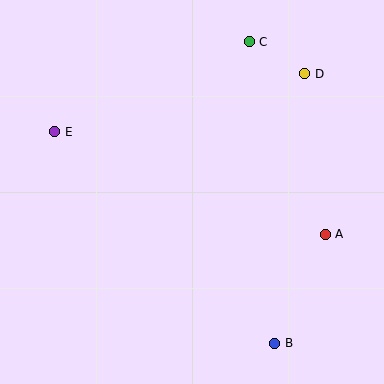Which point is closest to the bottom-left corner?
Point E is closest to the bottom-left corner.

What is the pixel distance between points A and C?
The distance between A and C is 207 pixels.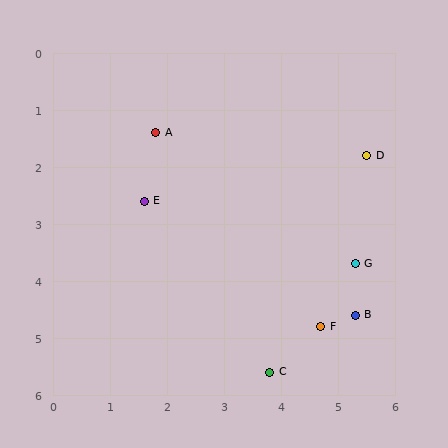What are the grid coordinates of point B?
Point B is at approximately (5.3, 4.6).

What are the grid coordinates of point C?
Point C is at approximately (3.8, 5.6).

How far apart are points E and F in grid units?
Points E and F are about 3.8 grid units apart.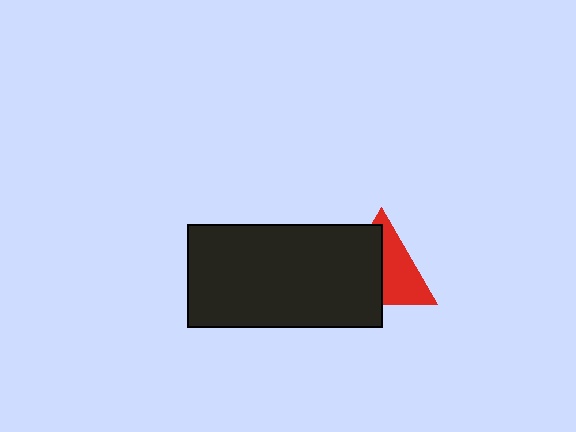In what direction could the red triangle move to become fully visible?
The red triangle could move right. That would shift it out from behind the black rectangle entirely.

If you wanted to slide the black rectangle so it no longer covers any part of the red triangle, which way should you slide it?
Slide it left — that is the most direct way to separate the two shapes.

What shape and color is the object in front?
The object in front is a black rectangle.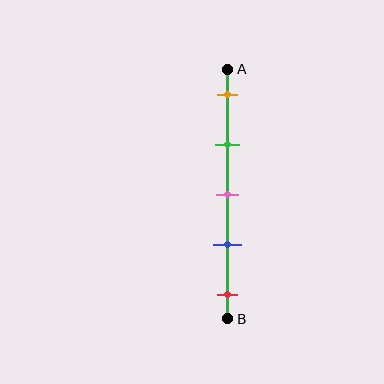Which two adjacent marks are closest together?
The pink and blue marks are the closest adjacent pair.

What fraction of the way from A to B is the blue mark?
The blue mark is approximately 70% (0.7) of the way from A to B.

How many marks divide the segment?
There are 5 marks dividing the segment.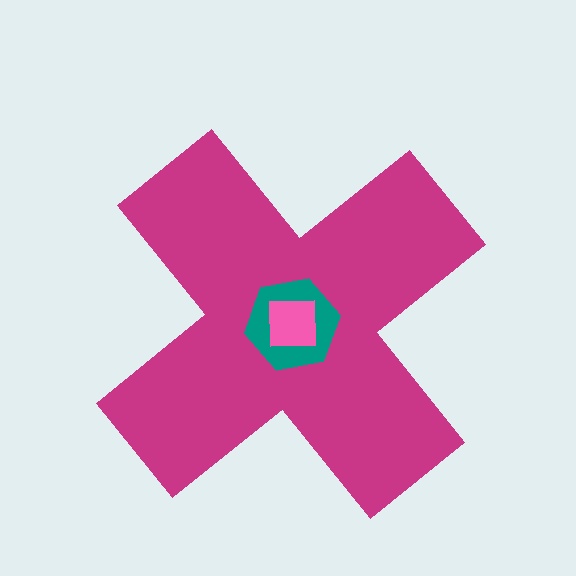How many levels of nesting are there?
3.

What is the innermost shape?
The pink square.